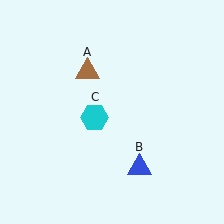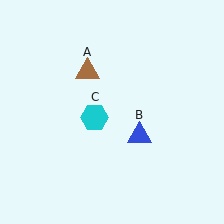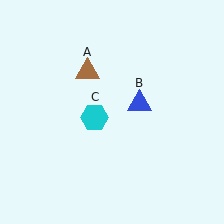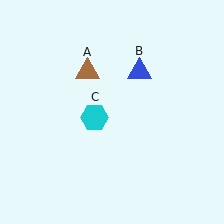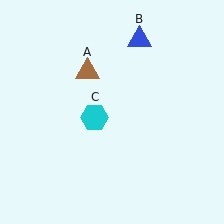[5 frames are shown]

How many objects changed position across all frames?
1 object changed position: blue triangle (object B).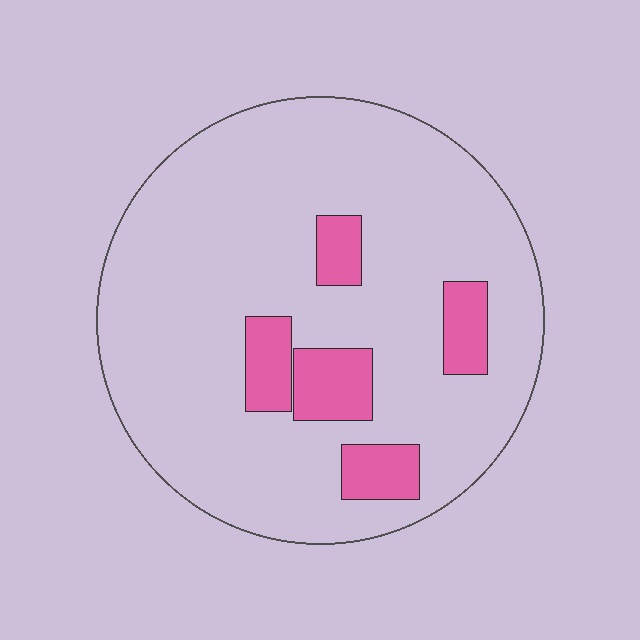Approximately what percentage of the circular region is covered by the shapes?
Approximately 15%.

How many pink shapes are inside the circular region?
5.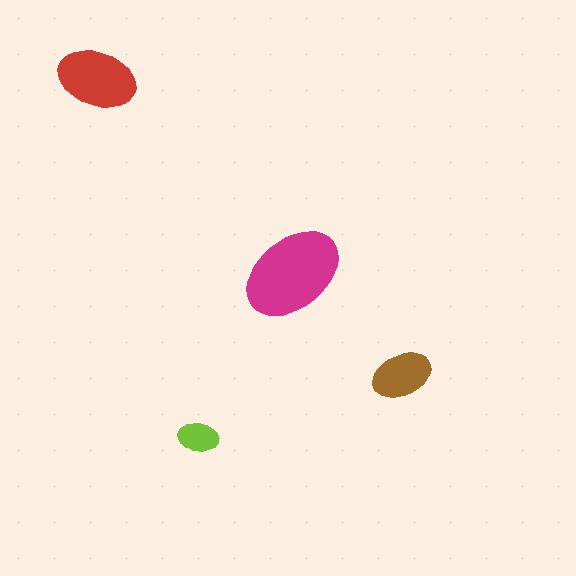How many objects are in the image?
There are 4 objects in the image.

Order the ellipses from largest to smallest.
the magenta one, the red one, the brown one, the lime one.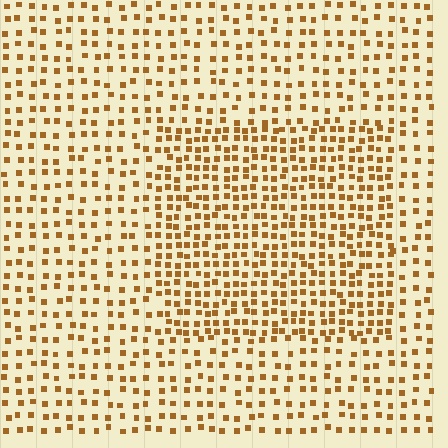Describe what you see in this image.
The image contains small brown elements arranged at two different densities. A rectangle-shaped region is visible where the elements are more densely packed than the surrounding area.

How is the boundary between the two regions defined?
The boundary is defined by a change in element density (approximately 1.8x ratio). All elements are the same color, size, and shape.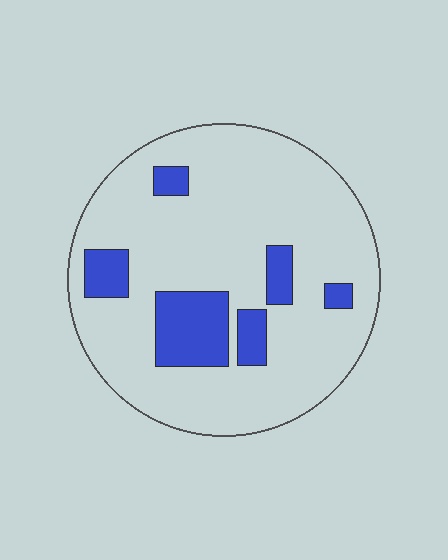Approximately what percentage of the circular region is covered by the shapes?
Approximately 15%.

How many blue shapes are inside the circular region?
6.